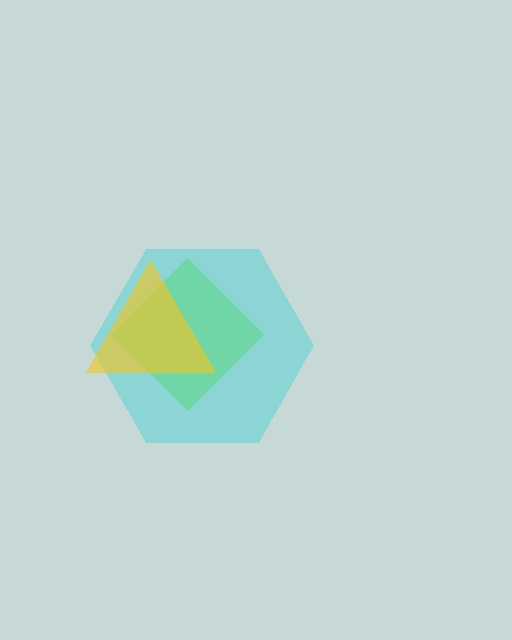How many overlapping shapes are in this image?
There are 3 overlapping shapes in the image.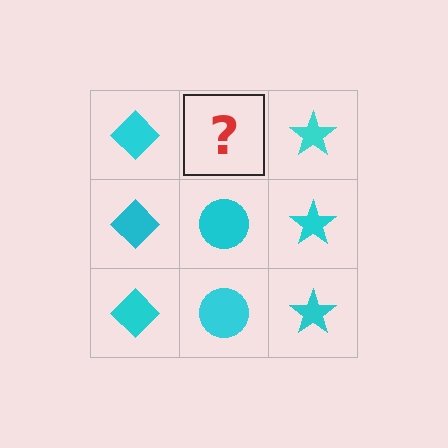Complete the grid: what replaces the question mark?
The question mark should be replaced with a cyan circle.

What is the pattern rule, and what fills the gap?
The rule is that each column has a consistent shape. The gap should be filled with a cyan circle.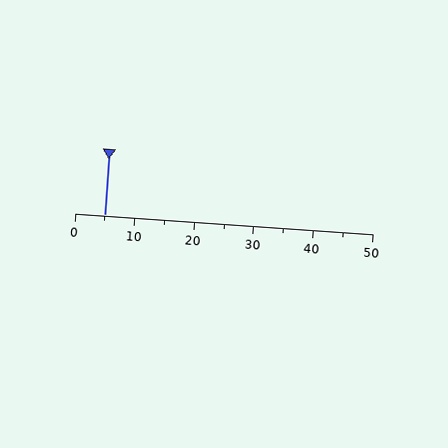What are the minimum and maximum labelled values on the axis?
The axis runs from 0 to 50.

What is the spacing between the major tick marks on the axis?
The major ticks are spaced 10 apart.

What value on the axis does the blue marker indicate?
The marker indicates approximately 5.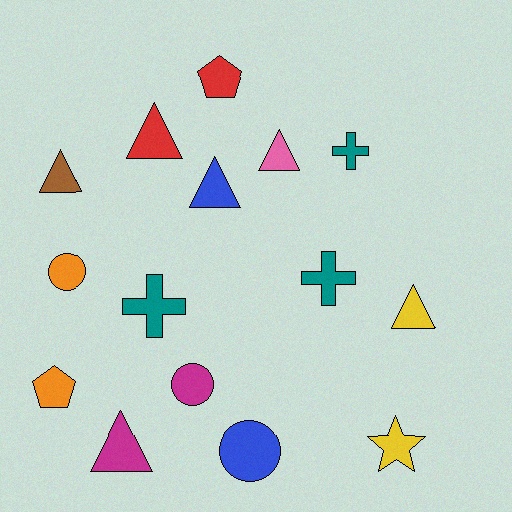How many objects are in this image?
There are 15 objects.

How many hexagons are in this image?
There are no hexagons.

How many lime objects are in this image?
There are no lime objects.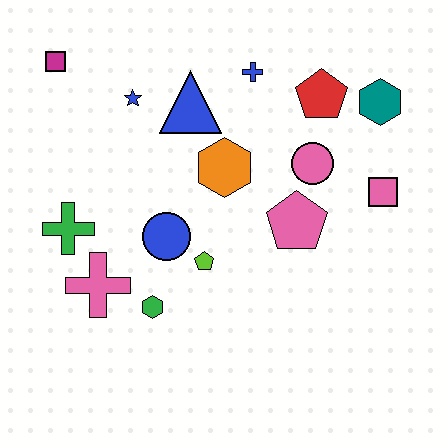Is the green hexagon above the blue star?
No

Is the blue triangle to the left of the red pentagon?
Yes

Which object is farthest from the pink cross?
The teal hexagon is farthest from the pink cross.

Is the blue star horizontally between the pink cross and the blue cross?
Yes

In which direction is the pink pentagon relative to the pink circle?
The pink pentagon is below the pink circle.